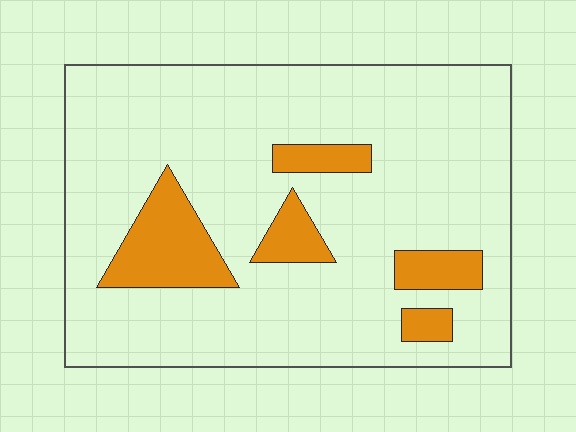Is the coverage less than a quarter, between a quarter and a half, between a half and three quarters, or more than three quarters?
Less than a quarter.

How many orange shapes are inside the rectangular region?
5.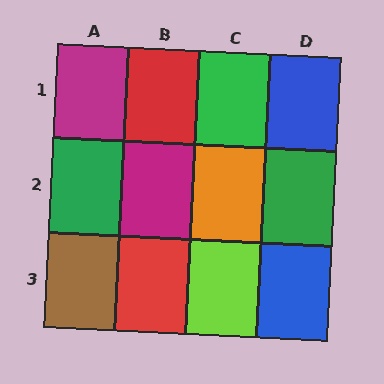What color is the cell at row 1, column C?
Green.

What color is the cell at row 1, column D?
Blue.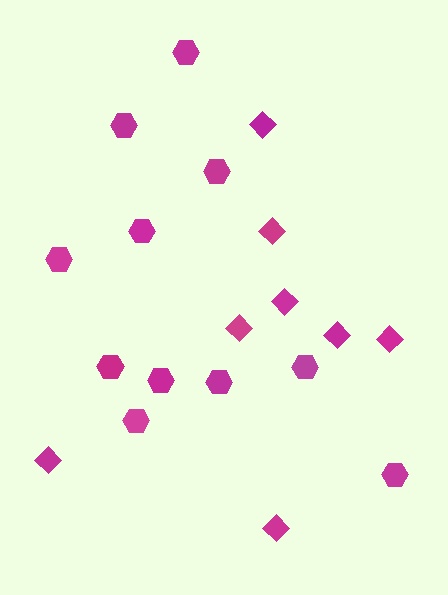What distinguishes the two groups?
There are 2 groups: one group of hexagons (11) and one group of diamonds (8).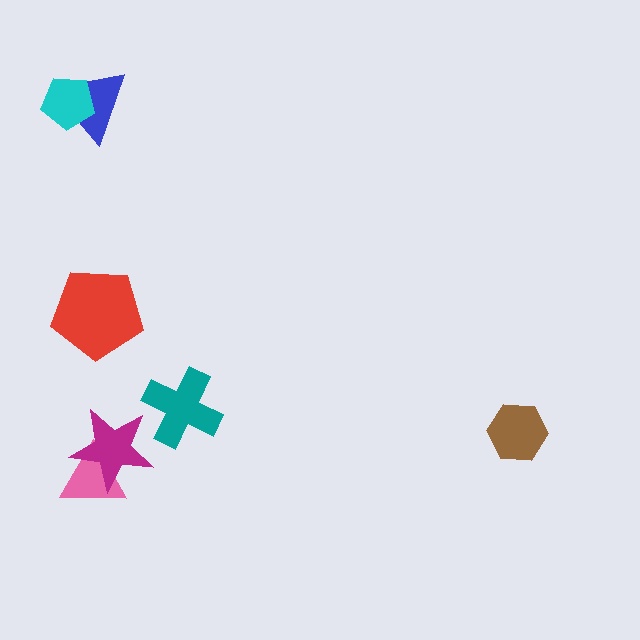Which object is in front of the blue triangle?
The cyan pentagon is in front of the blue triangle.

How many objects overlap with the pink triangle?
1 object overlaps with the pink triangle.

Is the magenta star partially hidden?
No, no other shape covers it.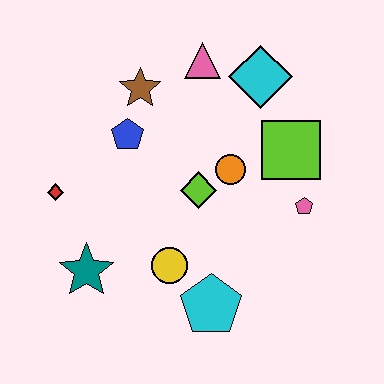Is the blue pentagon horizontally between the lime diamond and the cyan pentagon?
No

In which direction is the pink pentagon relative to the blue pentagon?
The pink pentagon is to the right of the blue pentagon.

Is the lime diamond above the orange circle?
No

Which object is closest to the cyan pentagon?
The yellow circle is closest to the cyan pentagon.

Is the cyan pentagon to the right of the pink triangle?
Yes